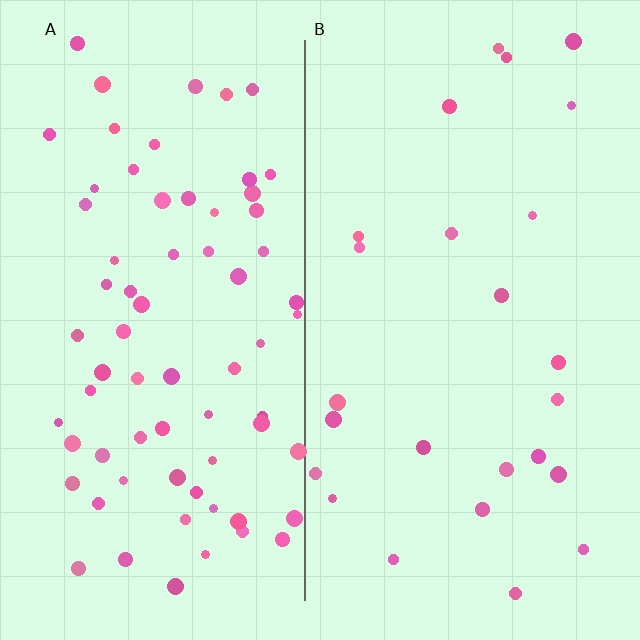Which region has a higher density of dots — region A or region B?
A (the left).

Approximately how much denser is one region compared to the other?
Approximately 2.9× — region A over region B.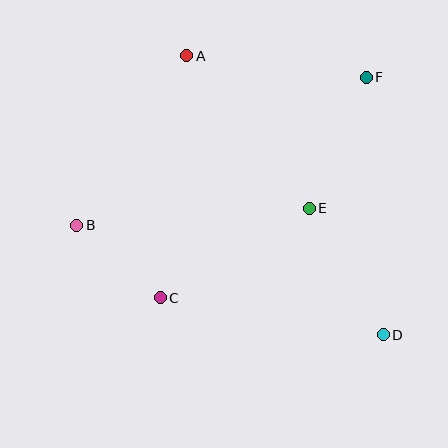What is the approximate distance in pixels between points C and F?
The distance between C and F is approximately 302 pixels.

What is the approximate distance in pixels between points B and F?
The distance between B and F is approximately 325 pixels.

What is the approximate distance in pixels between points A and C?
The distance between A and C is approximately 244 pixels.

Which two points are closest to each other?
Points B and C are closest to each other.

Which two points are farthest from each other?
Points A and D are farthest from each other.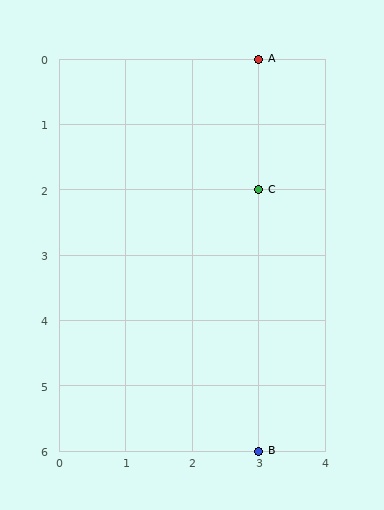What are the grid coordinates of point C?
Point C is at grid coordinates (3, 2).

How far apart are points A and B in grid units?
Points A and B are 6 rows apart.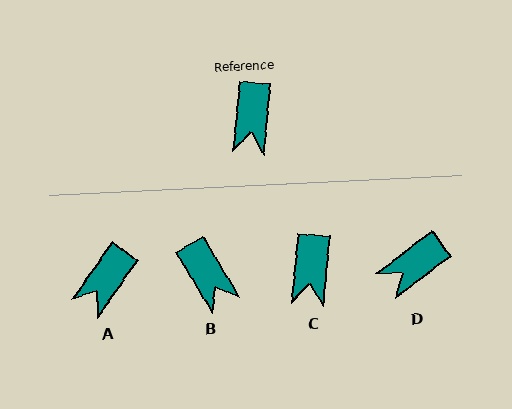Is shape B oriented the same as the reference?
No, it is off by about 36 degrees.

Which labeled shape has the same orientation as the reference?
C.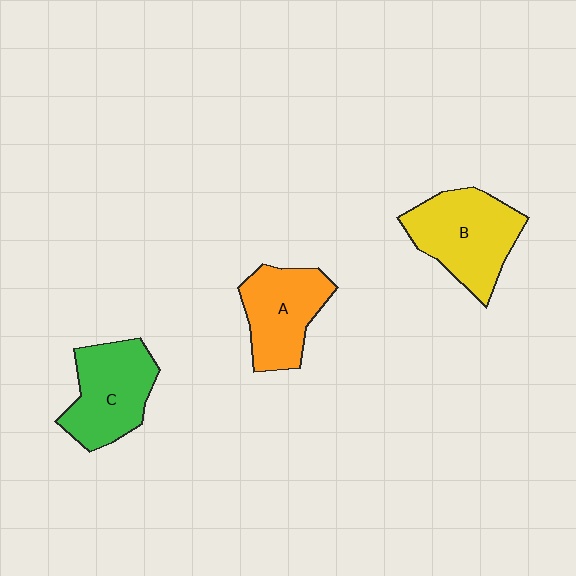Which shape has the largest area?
Shape B (yellow).